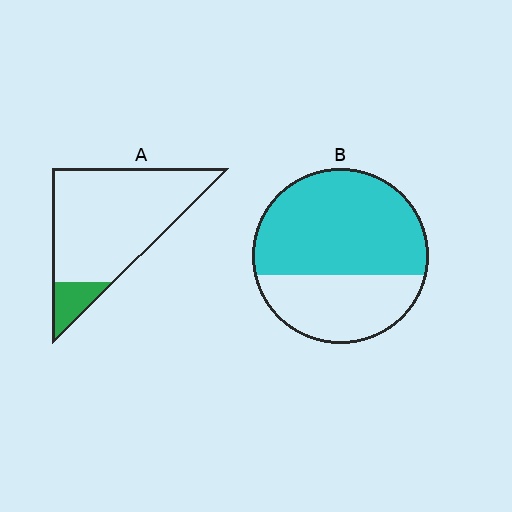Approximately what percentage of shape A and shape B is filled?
A is approximately 10% and B is approximately 65%.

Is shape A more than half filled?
No.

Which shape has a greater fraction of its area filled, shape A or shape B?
Shape B.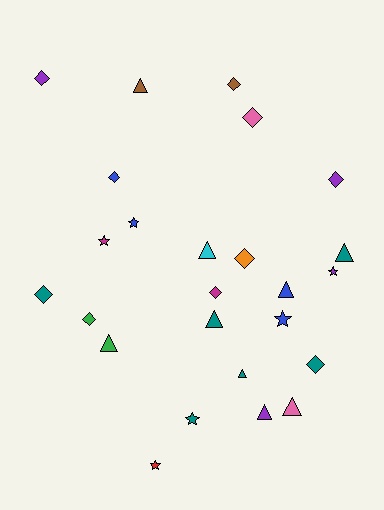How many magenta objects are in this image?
There are 2 magenta objects.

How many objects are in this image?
There are 25 objects.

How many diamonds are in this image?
There are 10 diamonds.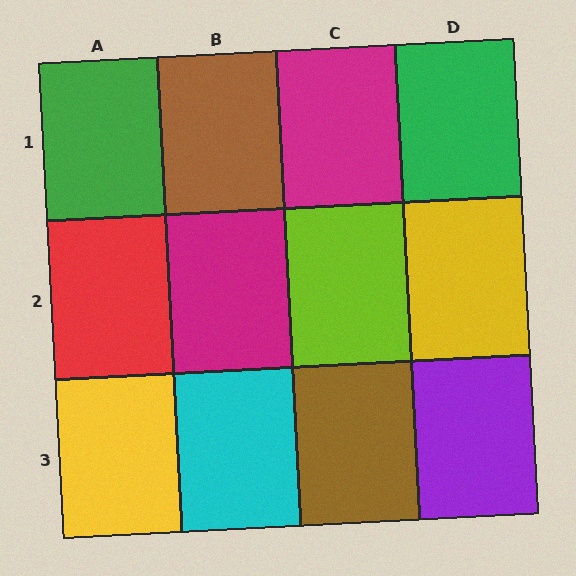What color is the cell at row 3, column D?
Purple.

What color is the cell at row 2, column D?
Yellow.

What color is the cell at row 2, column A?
Red.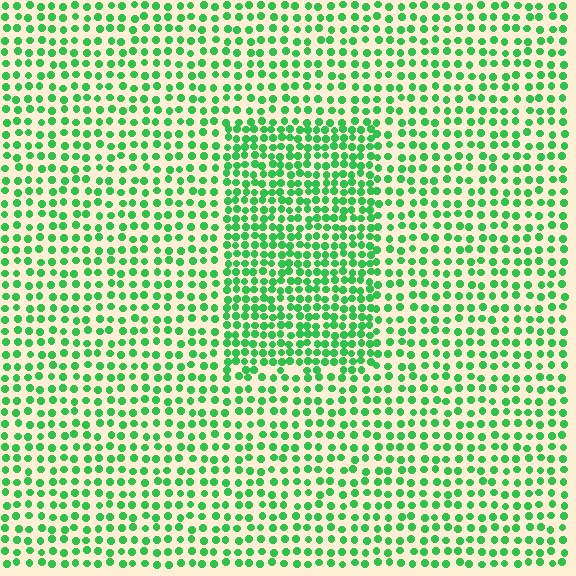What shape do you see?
I see a rectangle.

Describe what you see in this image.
The image contains small green elements arranged at two different densities. A rectangle-shaped region is visible where the elements are more densely packed than the surrounding area.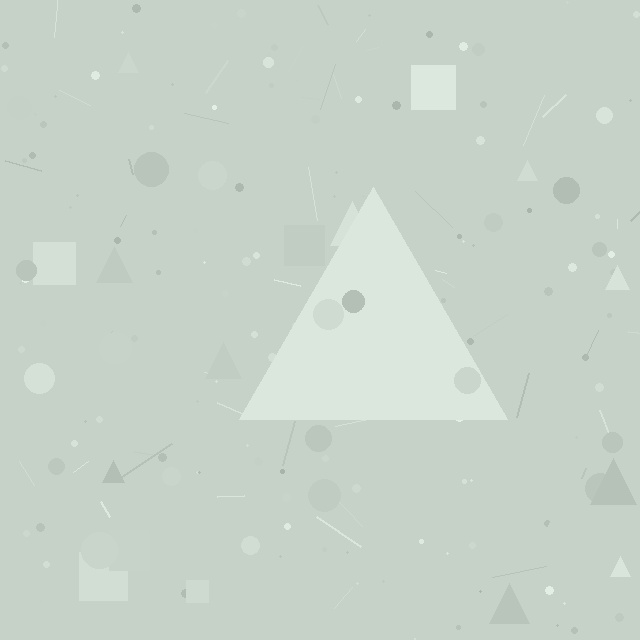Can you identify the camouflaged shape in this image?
The camouflaged shape is a triangle.